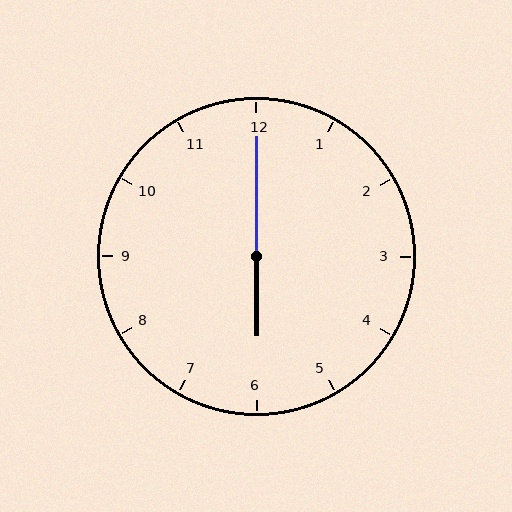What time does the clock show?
6:00.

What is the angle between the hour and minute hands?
Approximately 180 degrees.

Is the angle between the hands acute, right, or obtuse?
It is obtuse.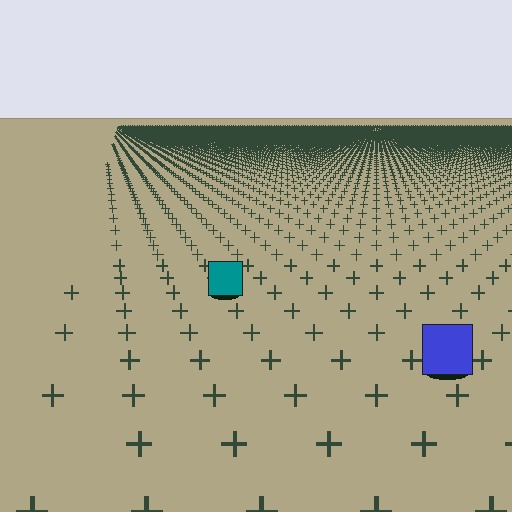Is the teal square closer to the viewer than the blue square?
No. The blue square is closer — you can tell from the texture gradient: the ground texture is coarser near it.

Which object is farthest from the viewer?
The teal square is farthest from the viewer. It appears smaller and the ground texture around it is denser.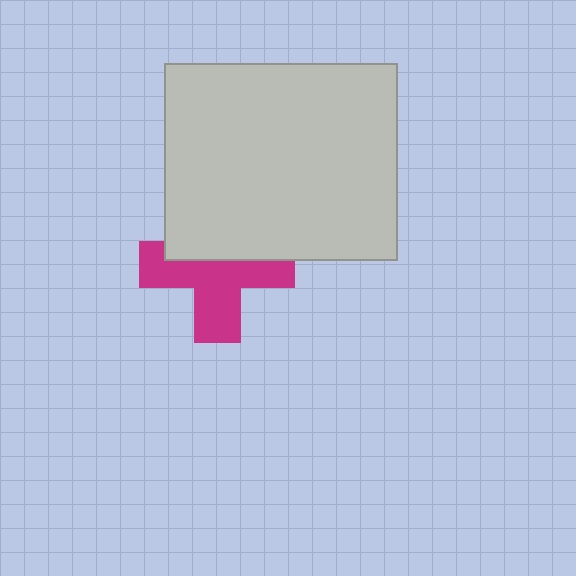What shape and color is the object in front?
The object in front is a light gray rectangle.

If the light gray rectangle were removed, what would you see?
You would see the complete magenta cross.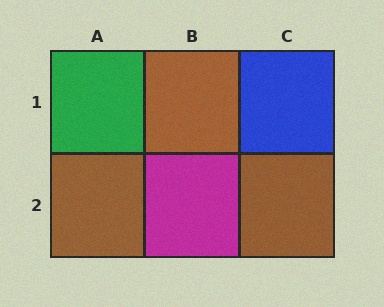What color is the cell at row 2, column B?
Magenta.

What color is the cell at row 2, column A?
Brown.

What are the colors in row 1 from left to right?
Green, brown, blue.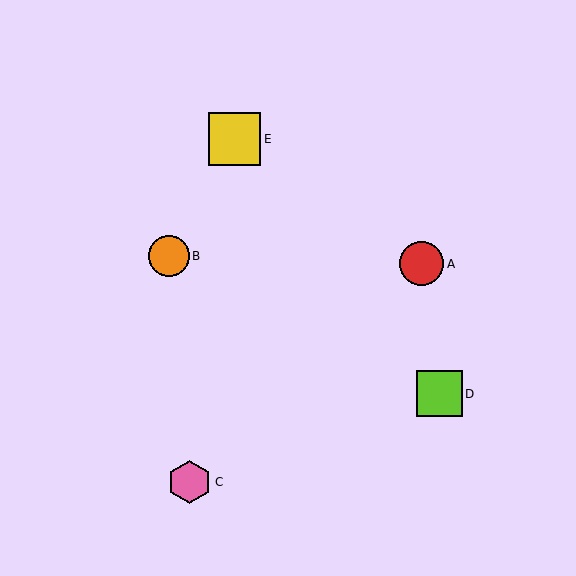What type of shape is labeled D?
Shape D is a lime square.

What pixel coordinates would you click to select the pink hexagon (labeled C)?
Click at (190, 482) to select the pink hexagon C.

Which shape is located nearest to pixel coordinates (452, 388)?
The lime square (labeled D) at (439, 394) is nearest to that location.